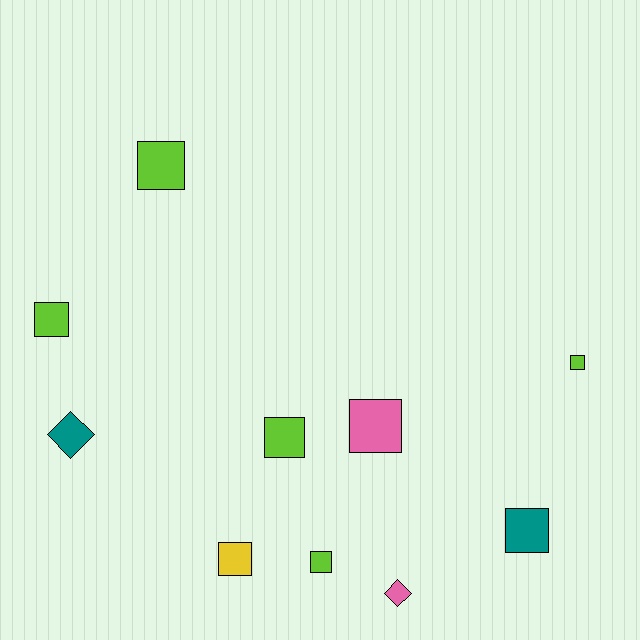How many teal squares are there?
There is 1 teal square.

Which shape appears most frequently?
Square, with 8 objects.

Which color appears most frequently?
Lime, with 5 objects.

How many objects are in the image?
There are 10 objects.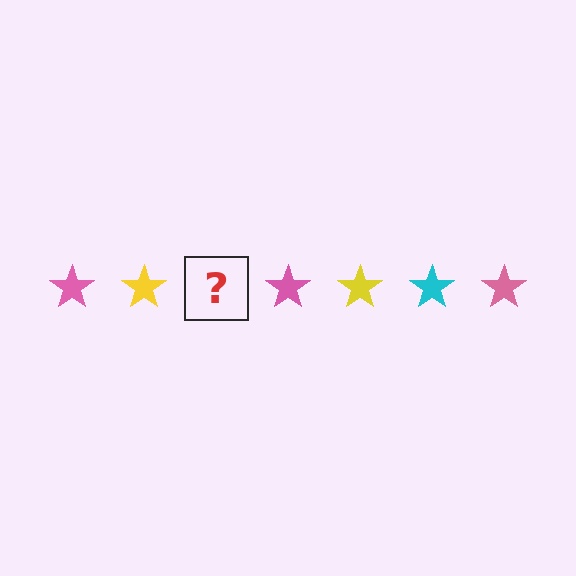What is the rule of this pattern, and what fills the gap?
The rule is that the pattern cycles through pink, yellow, cyan stars. The gap should be filled with a cyan star.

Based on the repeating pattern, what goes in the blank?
The blank should be a cyan star.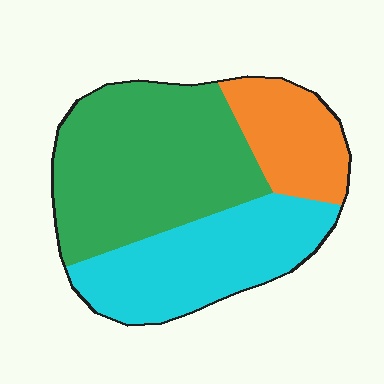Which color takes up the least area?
Orange, at roughly 20%.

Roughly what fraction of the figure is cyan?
Cyan covers around 35% of the figure.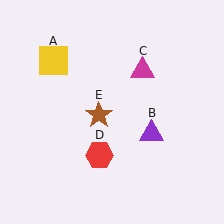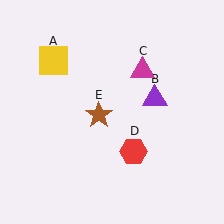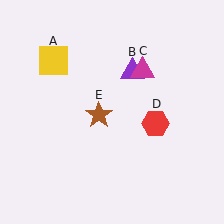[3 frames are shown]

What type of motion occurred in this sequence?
The purple triangle (object B), red hexagon (object D) rotated counterclockwise around the center of the scene.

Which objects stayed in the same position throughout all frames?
Yellow square (object A) and magenta triangle (object C) and brown star (object E) remained stationary.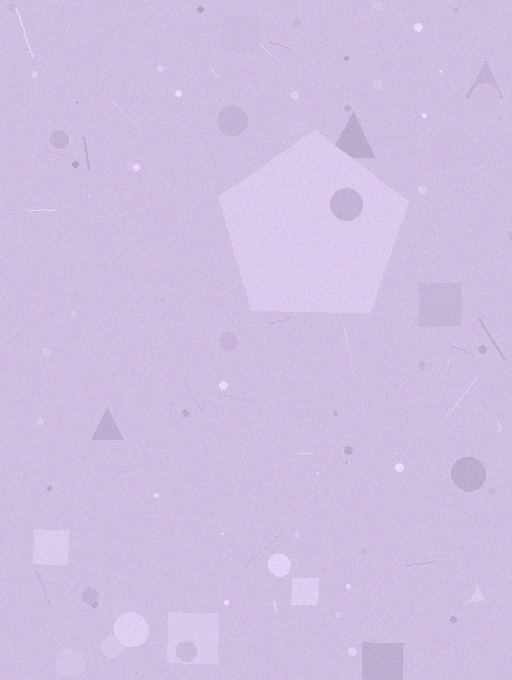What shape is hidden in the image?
A pentagon is hidden in the image.